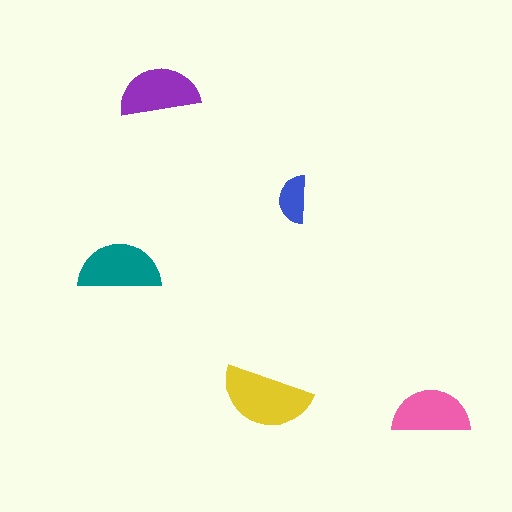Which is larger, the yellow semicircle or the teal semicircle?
The yellow one.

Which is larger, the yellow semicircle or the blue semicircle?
The yellow one.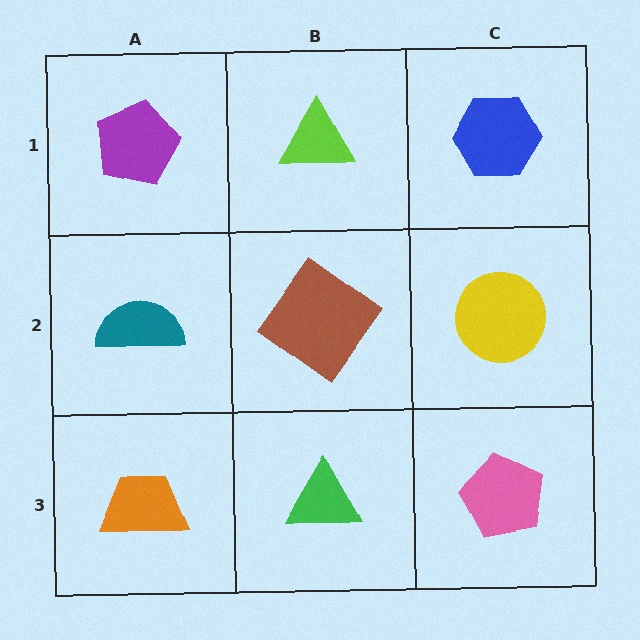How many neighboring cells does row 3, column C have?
2.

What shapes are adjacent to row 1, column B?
A brown diamond (row 2, column B), a purple pentagon (row 1, column A), a blue hexagon (row 1, column C).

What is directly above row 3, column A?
A teal semicircle.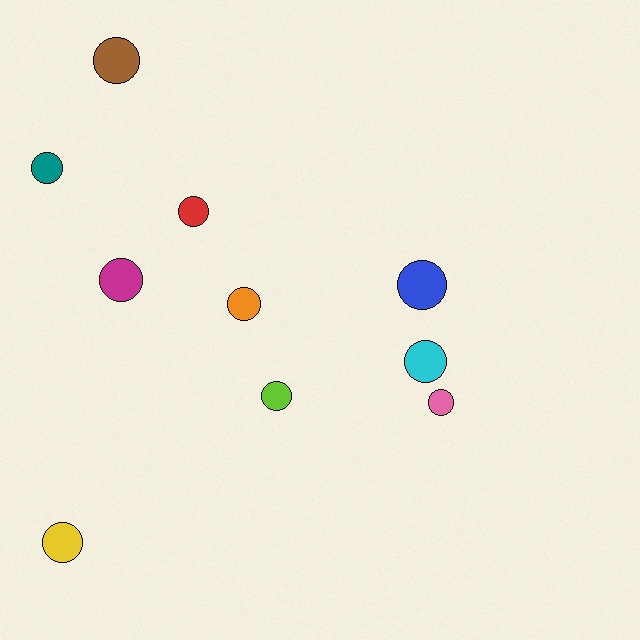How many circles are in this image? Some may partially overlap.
There are 10 circles.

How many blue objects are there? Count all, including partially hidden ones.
There is 1 blue object.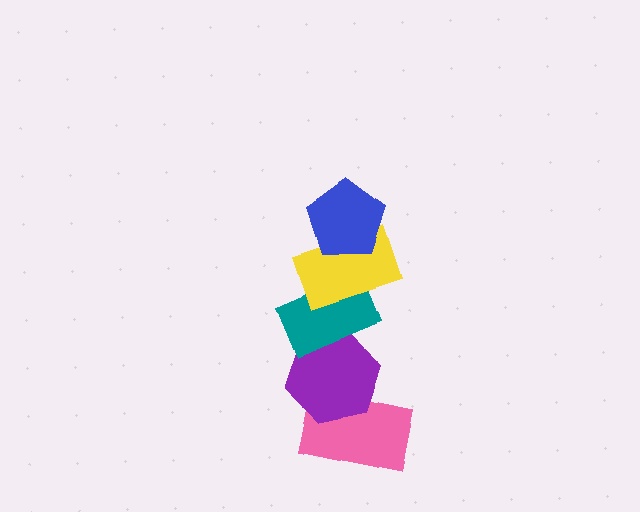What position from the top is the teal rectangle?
The teal rectangle is 3rd from the top.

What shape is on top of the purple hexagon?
The teal rectangle is on top of the purple hexagon.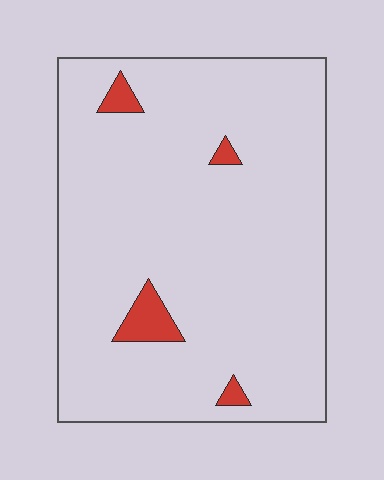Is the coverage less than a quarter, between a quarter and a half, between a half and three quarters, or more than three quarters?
Less than a quarter.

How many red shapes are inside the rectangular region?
4.